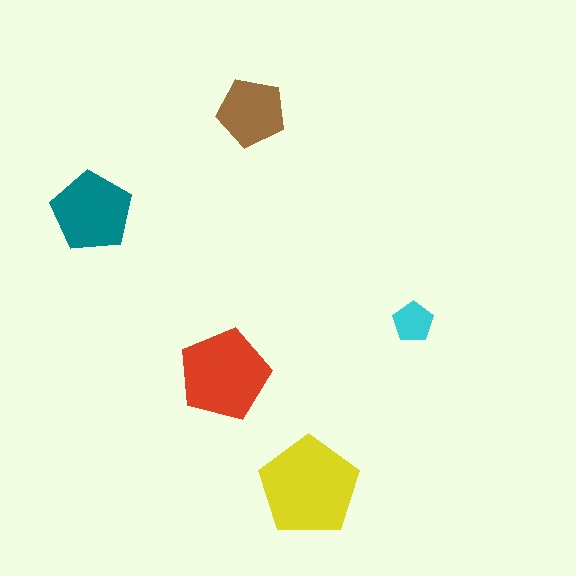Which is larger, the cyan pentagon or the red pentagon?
The red one.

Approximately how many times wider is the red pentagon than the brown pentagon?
About 1.5 times wider.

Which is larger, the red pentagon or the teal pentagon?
The red one.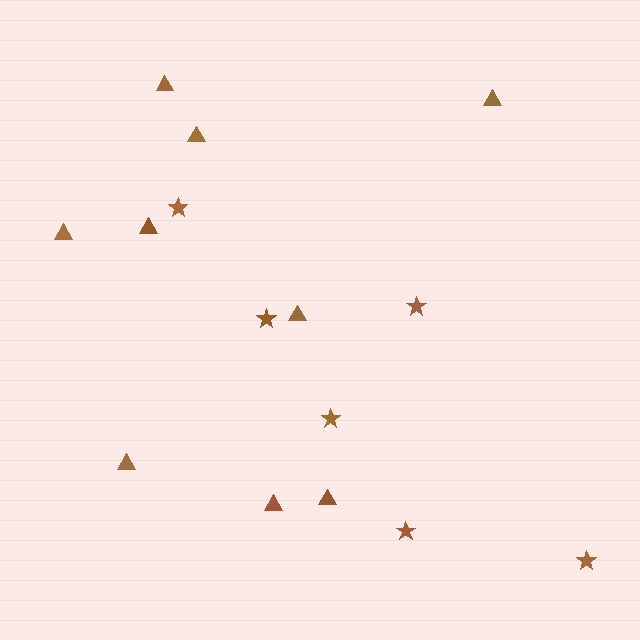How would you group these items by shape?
There are 2 groups: one group of triangles (9) and one group of stars (6).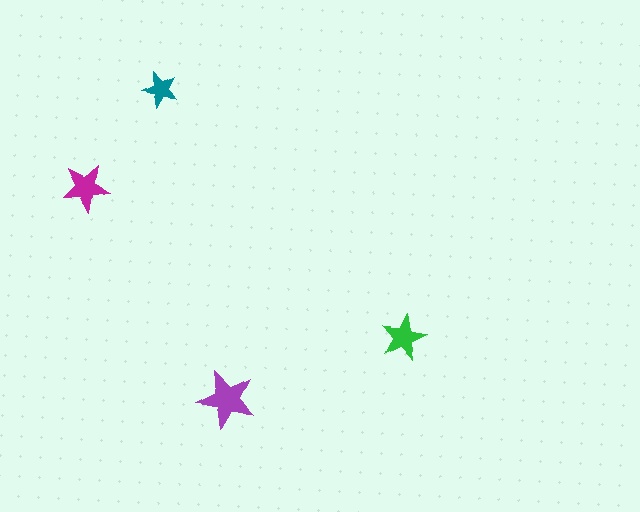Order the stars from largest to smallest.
the purple one, the magenta one, the green one, the teal one.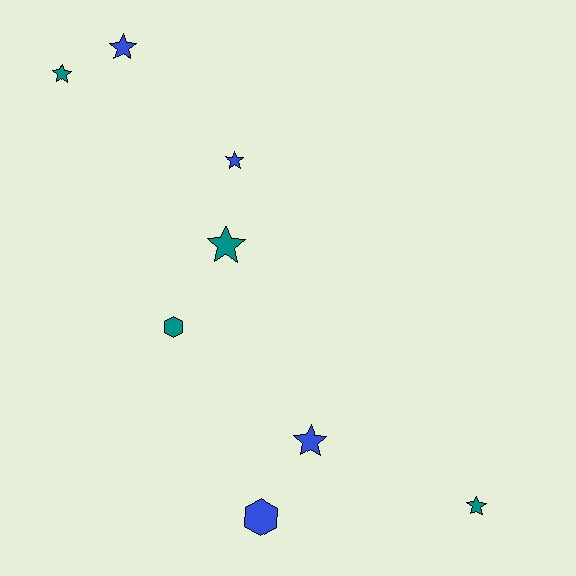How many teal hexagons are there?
There is 1 teal hexagon.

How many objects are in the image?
There are 8 objects.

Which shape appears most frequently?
Star, with 6 objects.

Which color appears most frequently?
Blue, with 4 objects.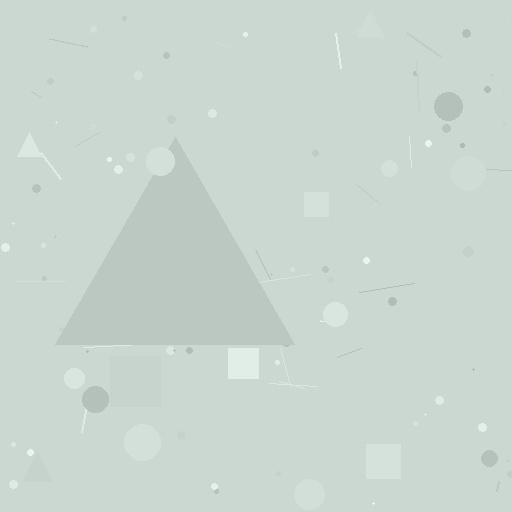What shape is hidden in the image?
A triangle is hidden in the image.